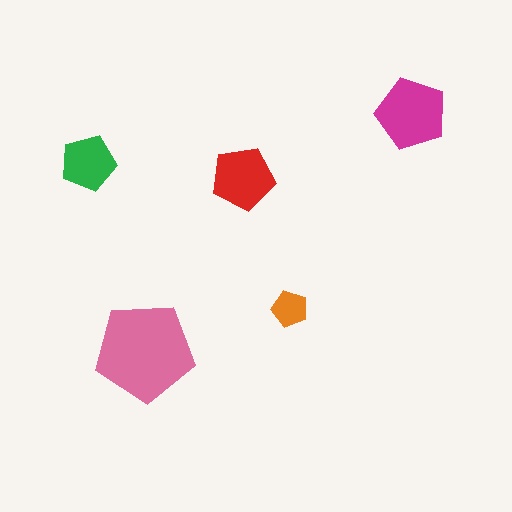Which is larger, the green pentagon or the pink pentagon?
The pink one.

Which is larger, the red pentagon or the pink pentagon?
The pink one.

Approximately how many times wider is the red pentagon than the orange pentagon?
About 2 times wider.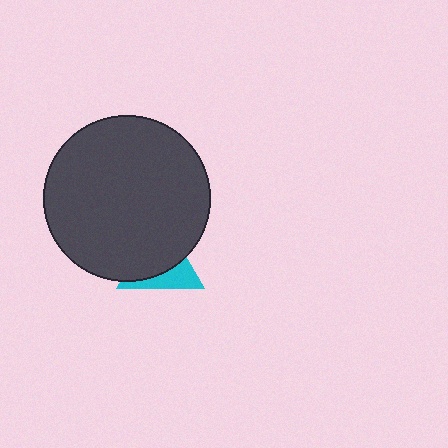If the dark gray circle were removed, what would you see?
You would see the complete cyan triangle.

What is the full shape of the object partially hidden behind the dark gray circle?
The partially hidden object is a cyan triangle.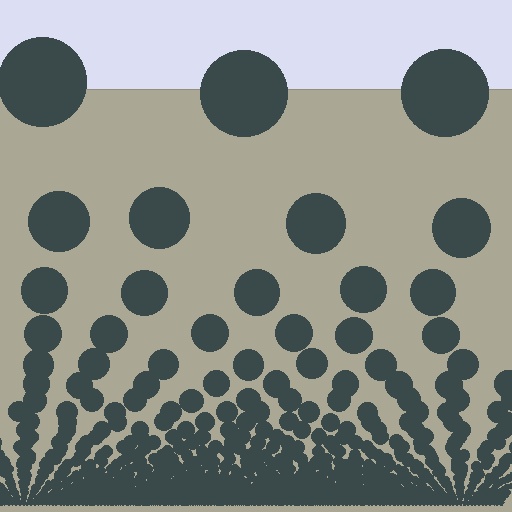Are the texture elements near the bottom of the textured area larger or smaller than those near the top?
Smaller. The gradient is inverted — elements near the bottom are smaller and denser.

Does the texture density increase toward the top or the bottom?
Density increases toward the bottom.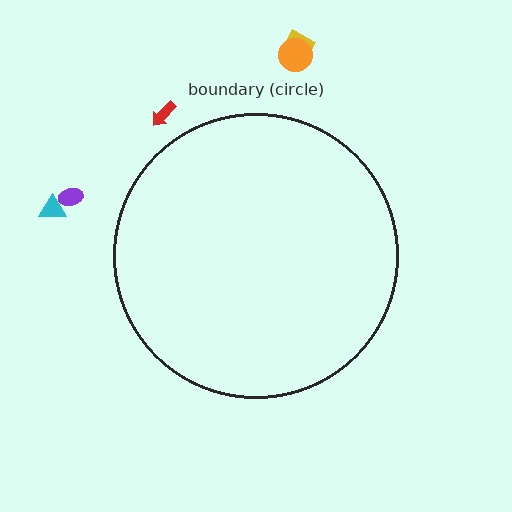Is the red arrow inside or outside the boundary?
Outside.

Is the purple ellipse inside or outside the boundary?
Outside.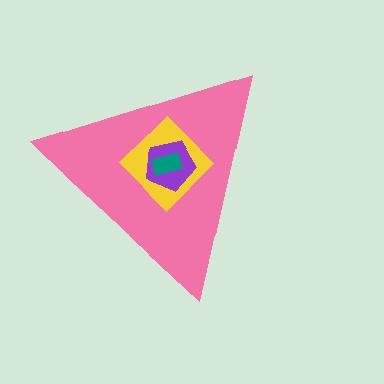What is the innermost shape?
The teal rectangle.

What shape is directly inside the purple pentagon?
The teal rectangle.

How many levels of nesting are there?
4.